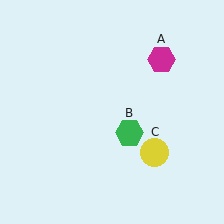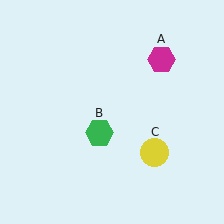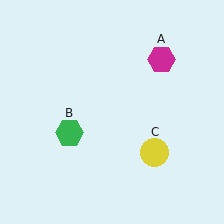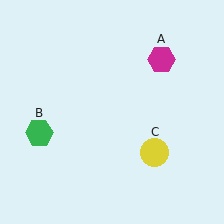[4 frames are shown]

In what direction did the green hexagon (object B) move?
The green hexagon (object B) moved left.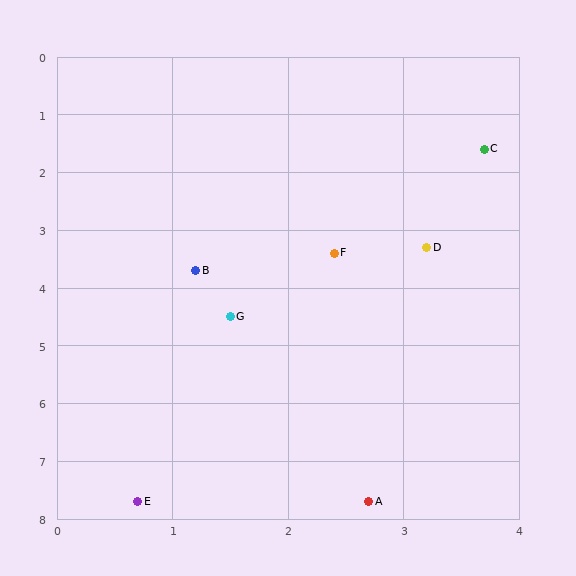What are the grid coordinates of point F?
Point F is at approximately (2.4, 3.4).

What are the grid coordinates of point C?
Point C is at approximately (3.7, 1.6).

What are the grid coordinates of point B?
Point B is at approximately (1.2, 3.7).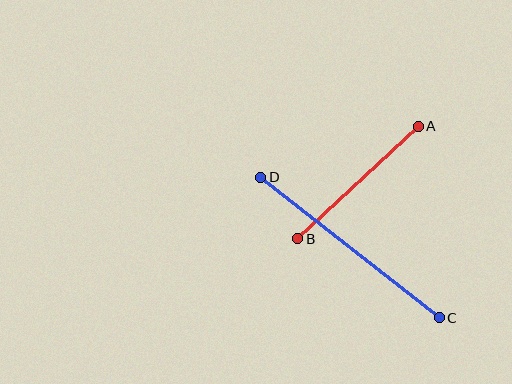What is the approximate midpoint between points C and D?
The midpoint is at approximately (350, 247) pixels.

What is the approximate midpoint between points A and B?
The midpoint is at approximately (358, 183) pixels.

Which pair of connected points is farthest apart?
Points C and D are farthest apart.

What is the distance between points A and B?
The distance is approximately 165 pixels.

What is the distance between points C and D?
The distance is approximately 227 pixels.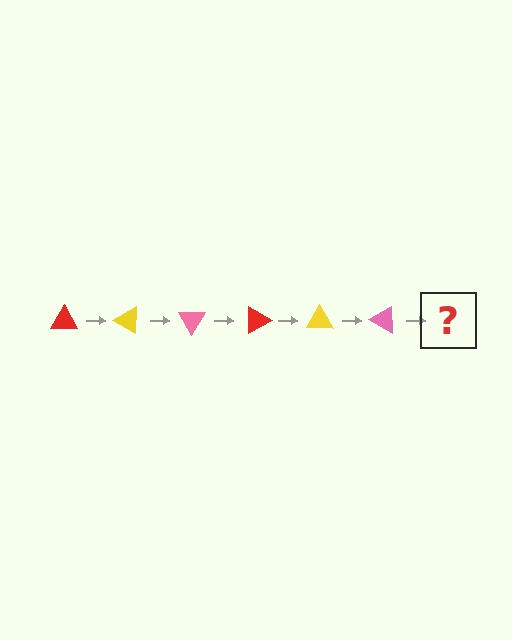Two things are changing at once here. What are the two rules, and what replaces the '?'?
The two rules are that it rotates 30 degrees each step and the color cycles through red, yellow, and pink. The '?' should be a red triangle, rotated 180 degrees from the start.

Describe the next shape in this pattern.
It should be a red triangle, rotated 180 degrees from the start.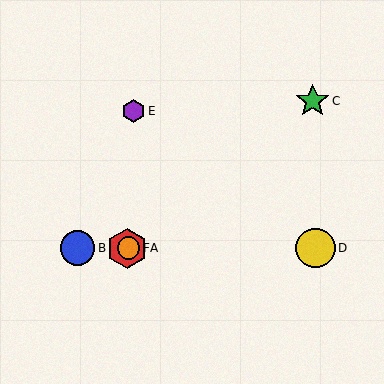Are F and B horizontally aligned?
Yes, both are at y≈248.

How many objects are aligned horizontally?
4 objects (A, B, D, F) are aligned horizontally.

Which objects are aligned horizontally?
Objects A, B, D, F are aligned horizontally.